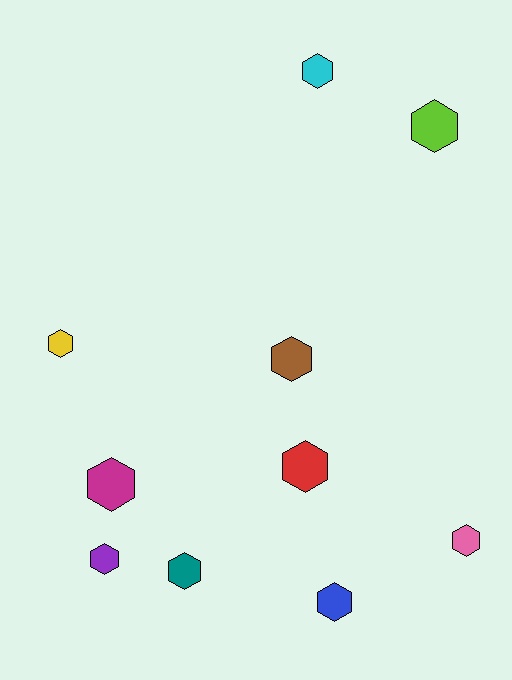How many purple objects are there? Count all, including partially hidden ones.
There is 1 purple object.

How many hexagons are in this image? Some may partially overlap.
There are 10 hexagons.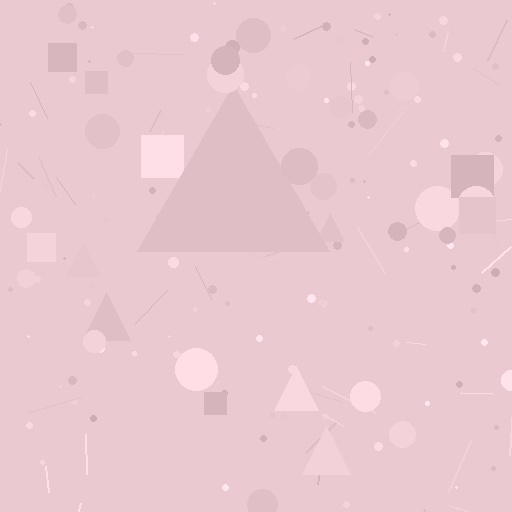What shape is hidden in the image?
A triangle is hidden in the image.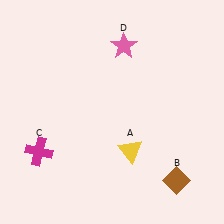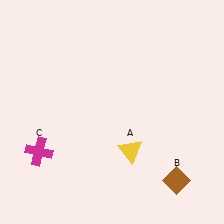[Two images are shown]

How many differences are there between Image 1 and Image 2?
There is 1 difference between the two images.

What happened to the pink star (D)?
The pink star (D) was removed in Image 2. It was in the top-right area of Image 1.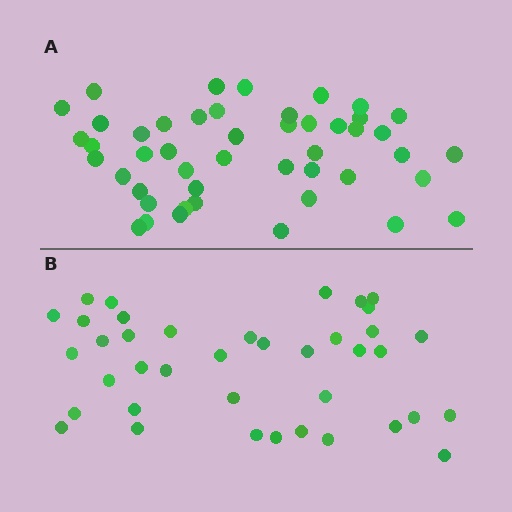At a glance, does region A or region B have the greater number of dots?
Region A (the top region) has more dots.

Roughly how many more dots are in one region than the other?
Region A has roughly 8 or so more dots than region B.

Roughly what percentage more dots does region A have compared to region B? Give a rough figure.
About 20% more.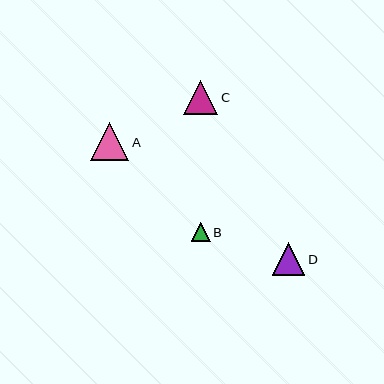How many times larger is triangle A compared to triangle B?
Triangle A is approximately 2.0 times the size of triangle B.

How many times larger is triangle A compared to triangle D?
Triangle A is approximately 1.2 times the size of triangle D.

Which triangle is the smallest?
Triangle B is the smallest with a size of approximately 19 pixels.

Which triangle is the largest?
Triangle A is the largest with a size of approximately 38 pixels.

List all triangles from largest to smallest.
From largest to smallest: A, C, D, B.